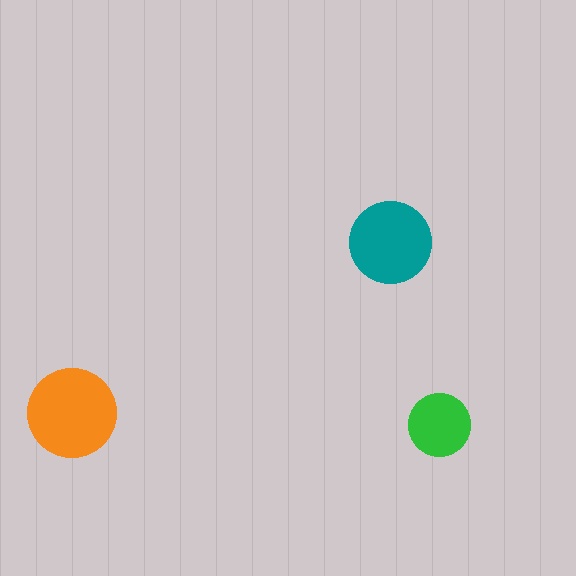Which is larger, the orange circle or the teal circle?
The orange one.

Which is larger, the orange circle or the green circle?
The orange one.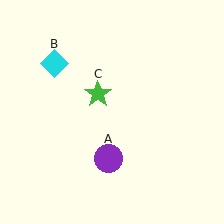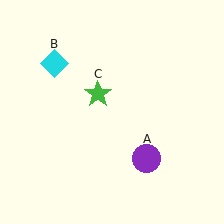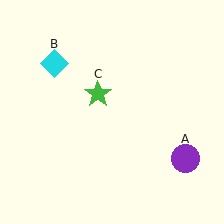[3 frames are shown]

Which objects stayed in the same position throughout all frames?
Cyan diamond (object B) and green star (object C) remained stationary.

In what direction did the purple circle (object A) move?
The purple circle (object A) moved right.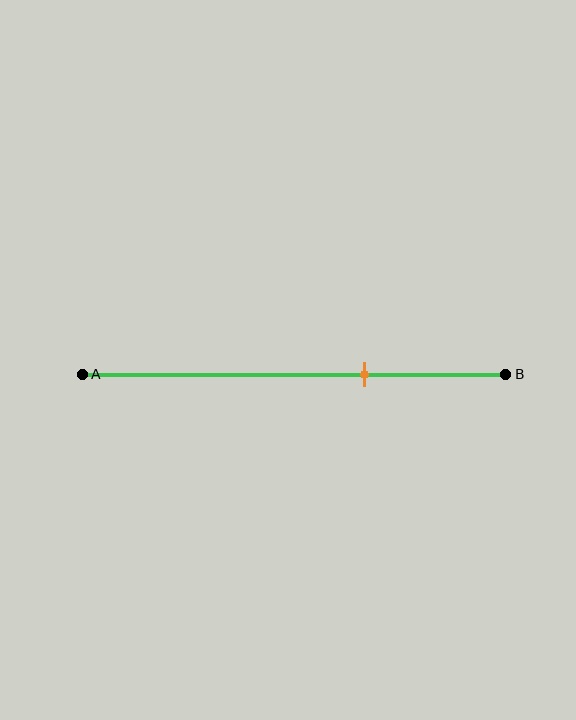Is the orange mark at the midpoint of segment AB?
No, the mark is at about 65% from A, not at the 50% midpoint.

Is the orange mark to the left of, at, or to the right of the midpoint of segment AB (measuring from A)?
The orange mark is to the right of the midpoint of segment AB.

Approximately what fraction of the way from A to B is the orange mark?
The orange mark is approximately 65% of the way from A to B.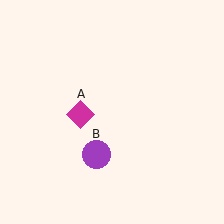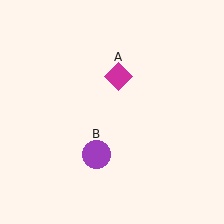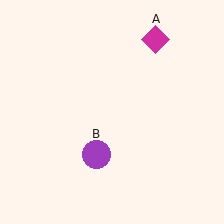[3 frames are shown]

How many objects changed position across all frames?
1 object changed position: magenta diamond (object A).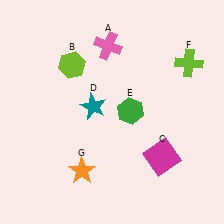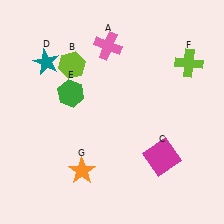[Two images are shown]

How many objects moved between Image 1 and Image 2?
2 objects moved between the two images.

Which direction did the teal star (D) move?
The teal star (D) moved left.